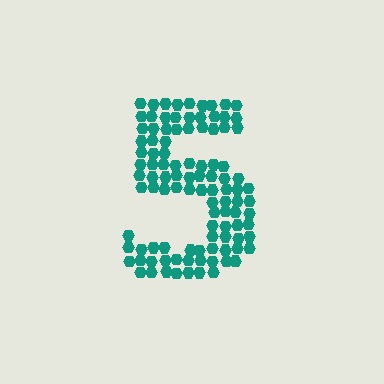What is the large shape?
The large shape is the digit 5.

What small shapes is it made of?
It is made of small hexagons.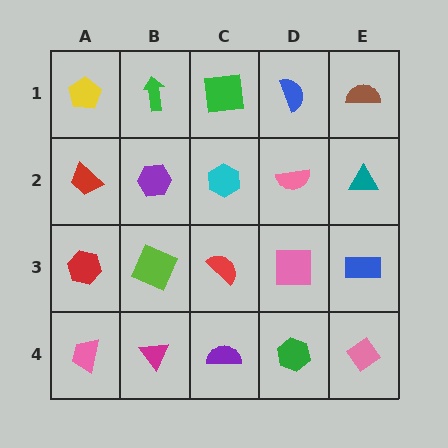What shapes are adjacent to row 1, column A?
A red trapezoid (row 2, column A), a green arrow (row 1, column B).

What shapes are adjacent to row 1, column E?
A teal triangle (row 2, column E), a blue semicircle (row 1, column D).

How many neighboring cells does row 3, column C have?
4.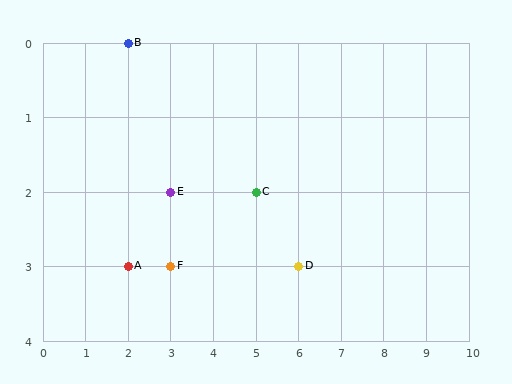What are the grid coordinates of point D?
Point D is at grid coordinates (6, 3).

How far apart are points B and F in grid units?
Points B and F are 1 column and 3 rows apart (about 3.2 grid units diagonally).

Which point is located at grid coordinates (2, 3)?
Point A is at (2, 3).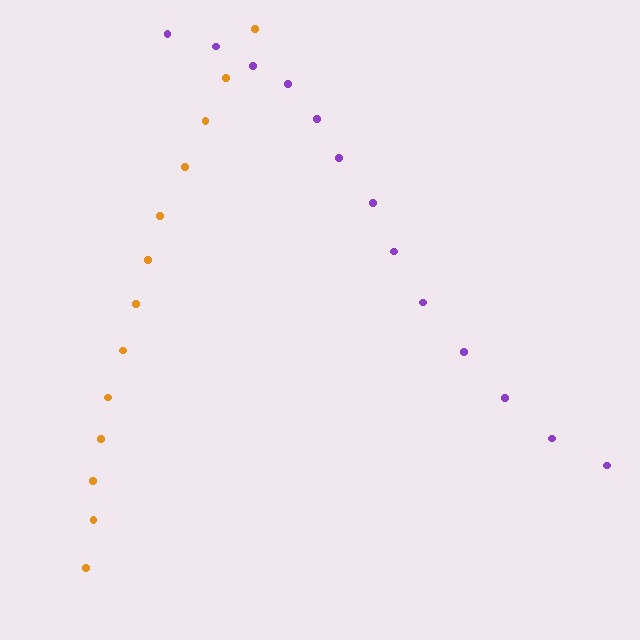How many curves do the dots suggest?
There are 2 distinct paths.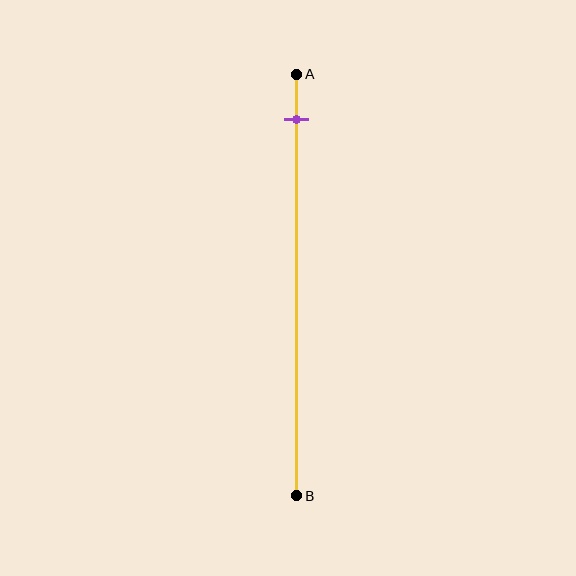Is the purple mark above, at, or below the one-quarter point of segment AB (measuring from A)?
The purple mark is above the one-quarter point of segment AB.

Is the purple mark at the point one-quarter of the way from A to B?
No, the mark is at about 10% from A, not at the 25% one-quarter point.